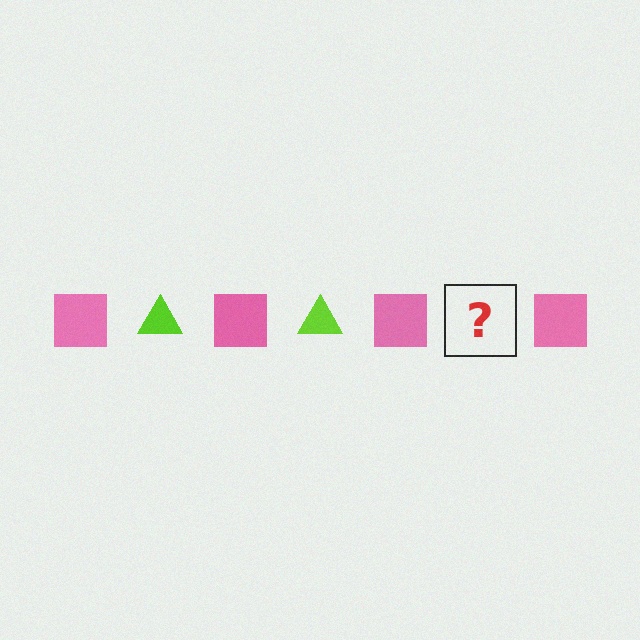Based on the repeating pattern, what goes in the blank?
The blank should be a lime triangle.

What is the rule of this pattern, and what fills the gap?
The rule is that the pattern alternates between pink square and lime triangle. The gap should be filled with a lime triangle.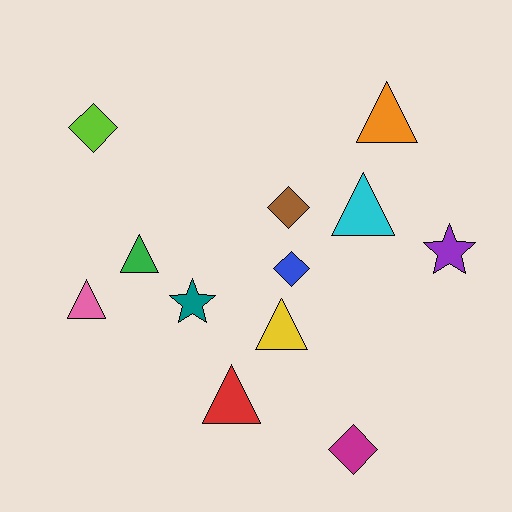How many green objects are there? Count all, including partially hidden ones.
There is 1 green object.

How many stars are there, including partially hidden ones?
There are 2 stars.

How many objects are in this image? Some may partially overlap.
There are 12 objects.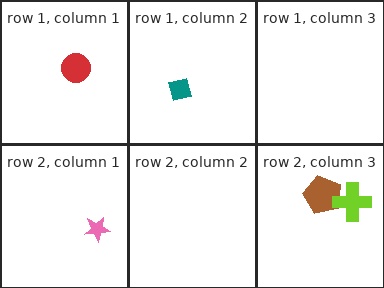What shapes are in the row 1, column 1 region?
The red circle.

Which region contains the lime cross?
The row 2, column 3 region.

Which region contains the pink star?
The row 2, column 1 region.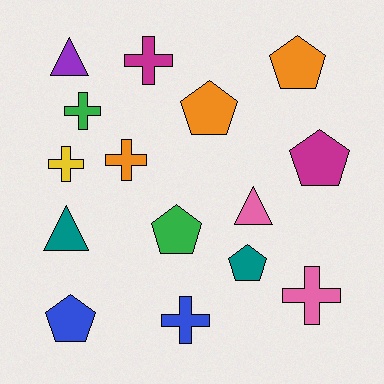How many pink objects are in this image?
There are 2 pink objects.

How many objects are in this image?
There are 15 objects.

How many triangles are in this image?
There are 3 triangles.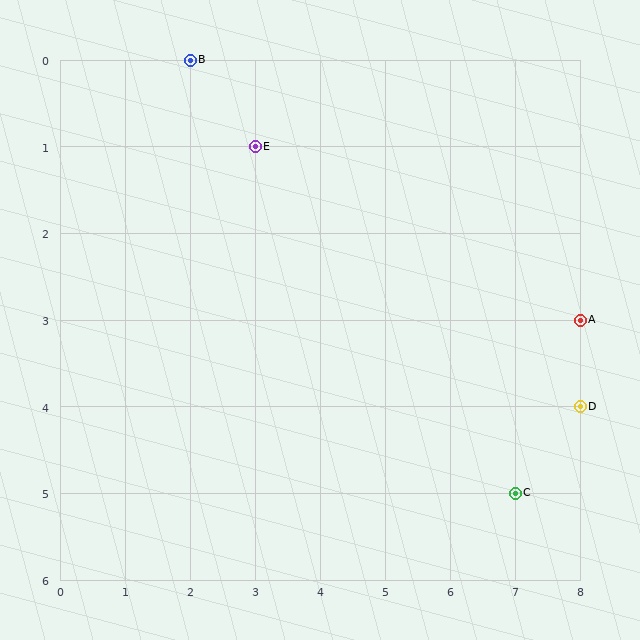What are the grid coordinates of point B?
Point B is at grid coordinates (2, 0).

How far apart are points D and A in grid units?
Points D and A are 1 row apart.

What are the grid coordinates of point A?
Point A is at grid coordinates (8, 3).